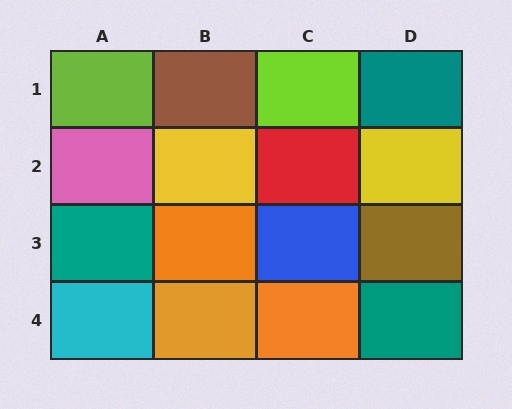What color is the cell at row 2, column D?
Yellow.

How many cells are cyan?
1 cell is cyan.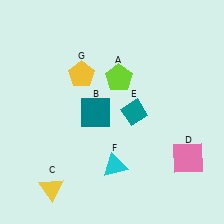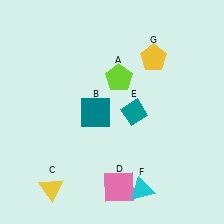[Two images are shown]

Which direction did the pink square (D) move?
The pink square (D) moved left.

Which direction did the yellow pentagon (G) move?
The yellow pentagon (G) moved right.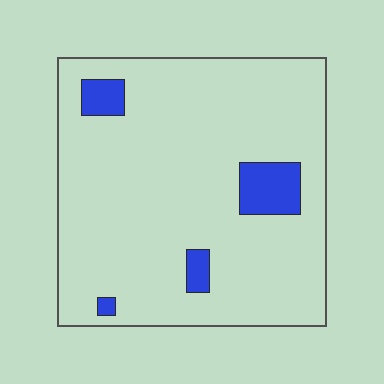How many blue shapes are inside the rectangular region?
4.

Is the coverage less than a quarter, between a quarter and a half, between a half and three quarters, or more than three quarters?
Less than a quarter.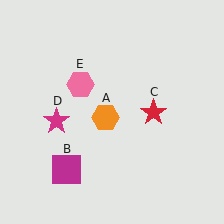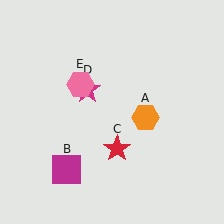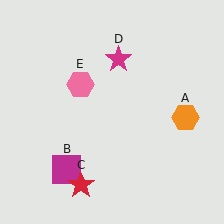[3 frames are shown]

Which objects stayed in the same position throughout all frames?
Magenta square (object B) and pink hexagon (object E) remained stationary.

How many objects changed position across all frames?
3 objects changed position: orange hexagon (object A), red star (object C), magenta star (object D).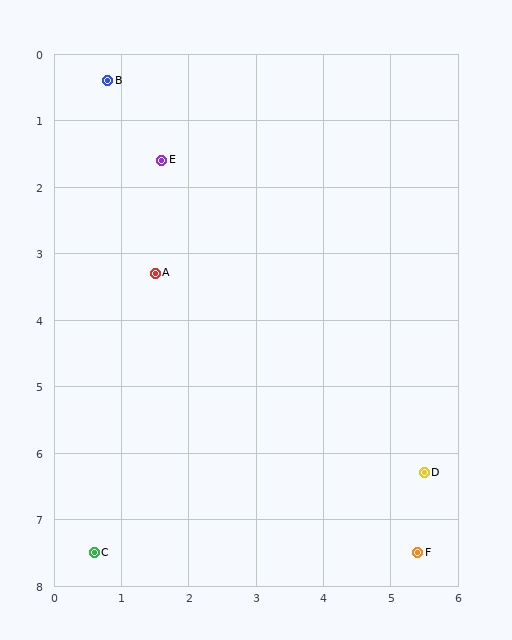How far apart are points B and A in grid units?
Points B and A are about 3.0 grid units apart.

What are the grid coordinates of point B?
Point B is at approximately (0.8, 0.4).